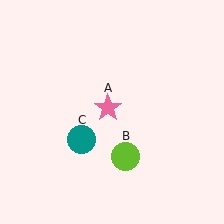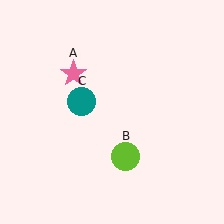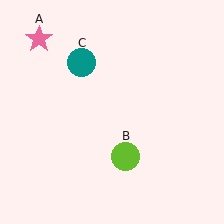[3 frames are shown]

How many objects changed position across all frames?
2 objects changed position: pink star (object A), teal circle (object C).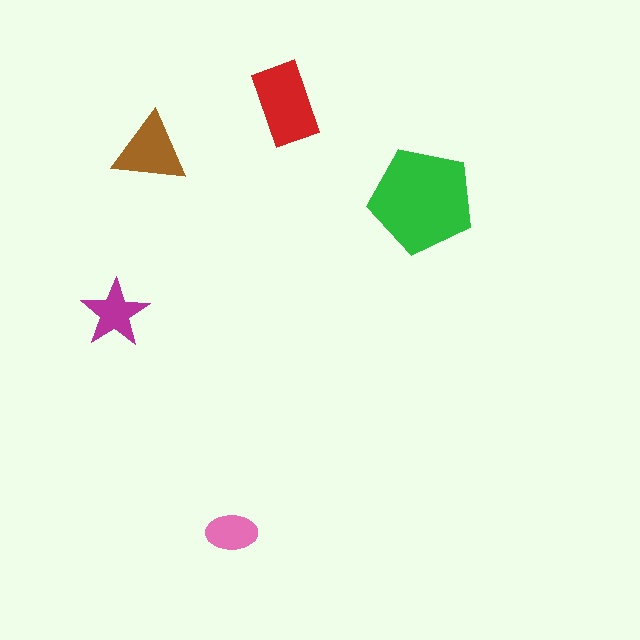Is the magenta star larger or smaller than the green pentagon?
Smaller.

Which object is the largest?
The green pentagon.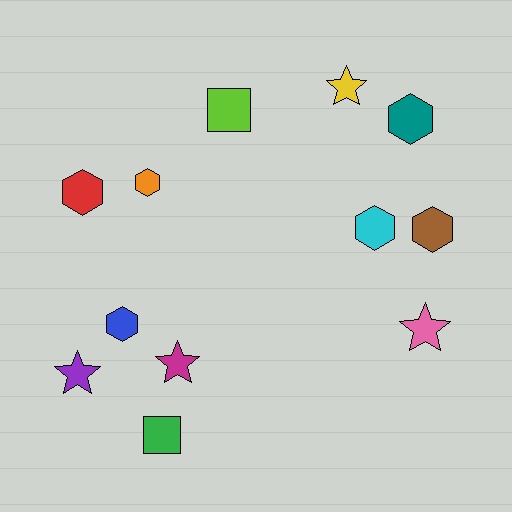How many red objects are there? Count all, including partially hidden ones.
There is 1 red object.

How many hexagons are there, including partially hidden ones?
There are 6 hexagons.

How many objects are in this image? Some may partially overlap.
There are 12 objects.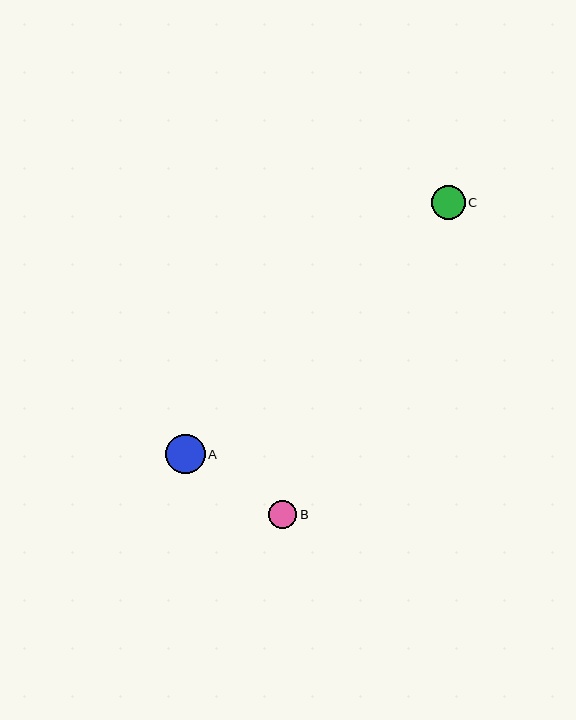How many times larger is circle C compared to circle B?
Circle C is approximately 1.2 times the size of circle B.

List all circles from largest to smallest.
From largest to smallest: A, C, B.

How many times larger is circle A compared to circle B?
Circle A is approximately 1.4 times the size of circle B.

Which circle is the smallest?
Circle B is the smallest with a size of approximately 28 pixels.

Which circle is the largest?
Circle A is the largest with a size of approximately 40 pixels.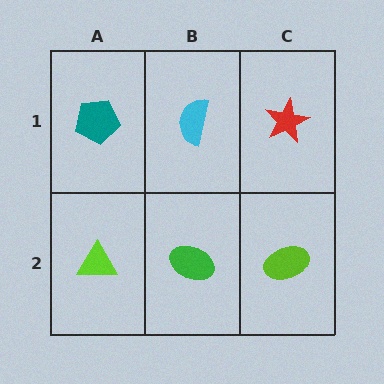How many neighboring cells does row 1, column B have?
3.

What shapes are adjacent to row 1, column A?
A lime triangle (row 2, column A), a cyan semicircle (row 1, column B).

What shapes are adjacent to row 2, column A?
A teal pentagon (row 1, column A), a green ellipse (row 2, column B).